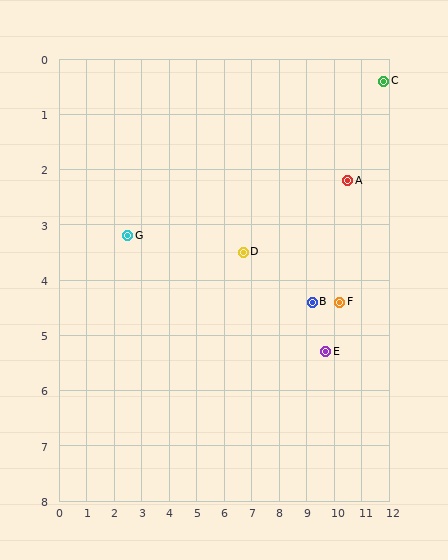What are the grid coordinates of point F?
Point F is at approximately (10.2, 4.4).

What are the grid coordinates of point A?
Point A is at approximately (10.5, 2.2).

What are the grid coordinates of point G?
Point G is at approximately (2.5, 3.2).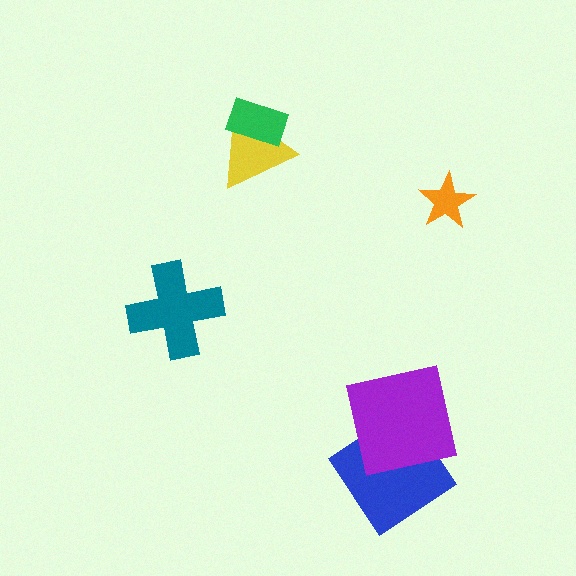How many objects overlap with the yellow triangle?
1 object overlaps with the yellow triangle.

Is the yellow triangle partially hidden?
Yes, it is partially covered by another shape.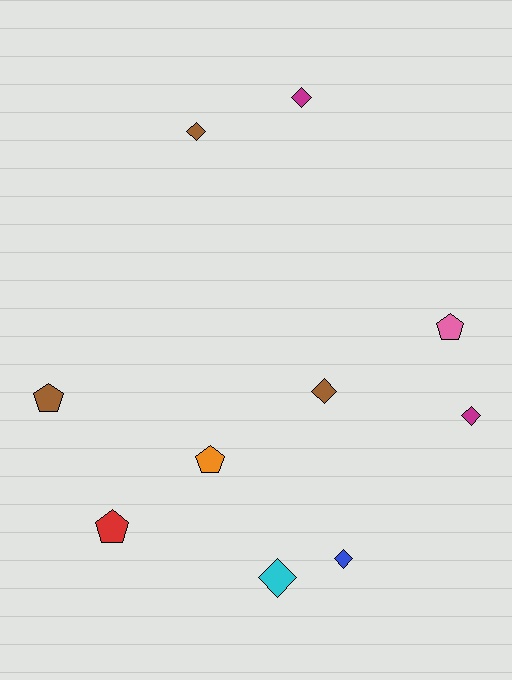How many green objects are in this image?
There are no green objects.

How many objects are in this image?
There are 10 objects.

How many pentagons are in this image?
There are 4 pentagons.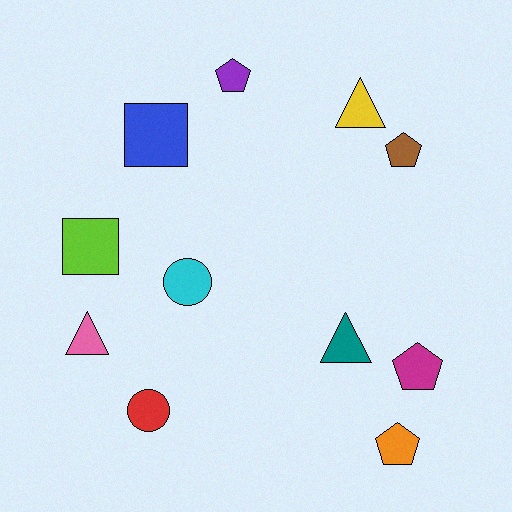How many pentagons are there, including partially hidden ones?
There are 4 pentagons.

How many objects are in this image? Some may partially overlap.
There are 11 objects.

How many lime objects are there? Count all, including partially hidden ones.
There is 1 lime object.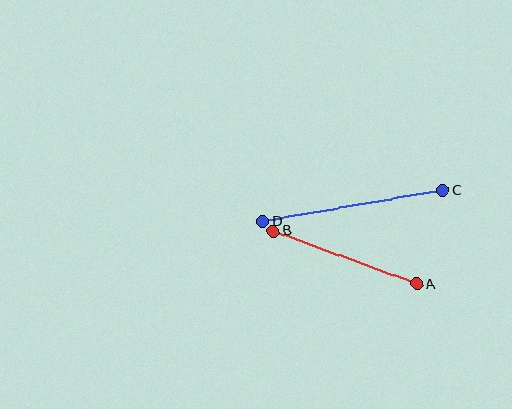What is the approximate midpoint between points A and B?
The midpoint is at approximately (345, 257) pixels.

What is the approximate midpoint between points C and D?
The midpoint is at approximately (353, 206) pixels.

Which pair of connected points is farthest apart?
Points C and D are farthest apart.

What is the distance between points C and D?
The distance is approximately 182 pixels.